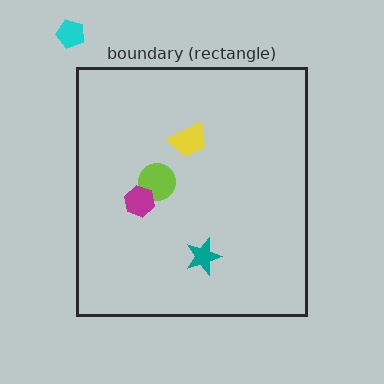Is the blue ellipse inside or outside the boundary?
Inside.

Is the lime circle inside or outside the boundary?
Inside.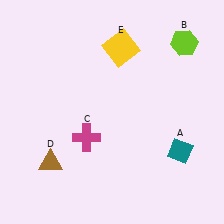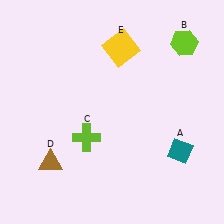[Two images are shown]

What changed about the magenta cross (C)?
In Image 1, C is magenta. In Image 2, it changed to lime.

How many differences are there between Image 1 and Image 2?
There is 1 difference between the two images.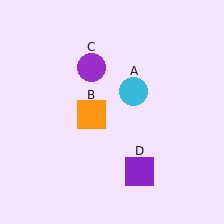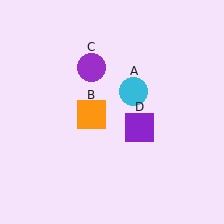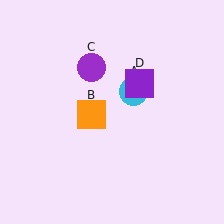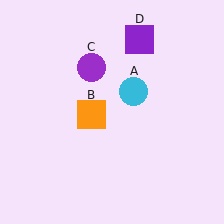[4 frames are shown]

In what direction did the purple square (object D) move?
The purple square (object D) moved up.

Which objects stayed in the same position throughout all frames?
Cyan circle (object A) and orange square (object B) and purple circle (object C) remained stationary.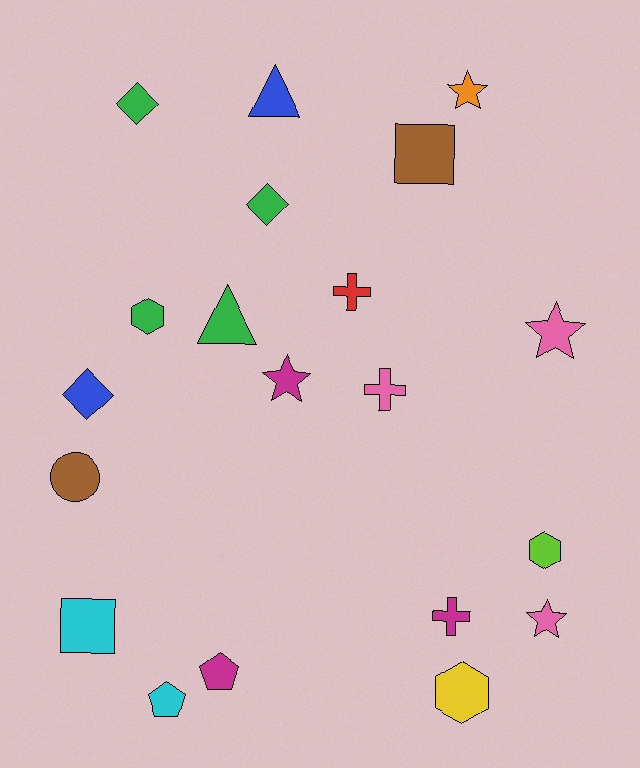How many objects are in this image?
There are 20 objects.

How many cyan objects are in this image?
There are 2 cyan objects.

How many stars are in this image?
There are 4 stars.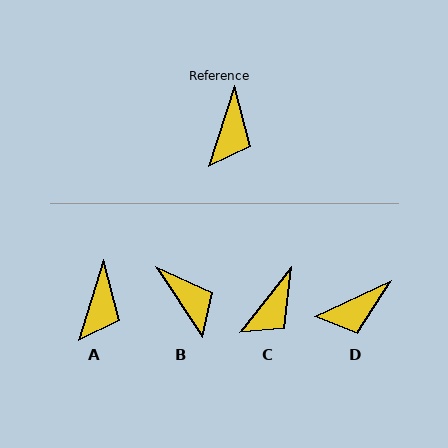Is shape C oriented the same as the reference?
No, it is off by about 21 degrees.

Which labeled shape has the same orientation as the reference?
A.